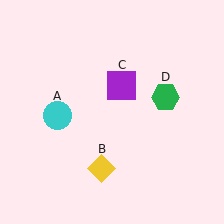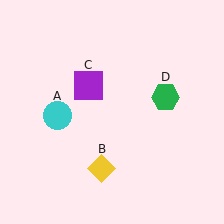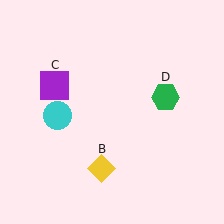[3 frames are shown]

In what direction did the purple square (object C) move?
The purple square (object C) moved left.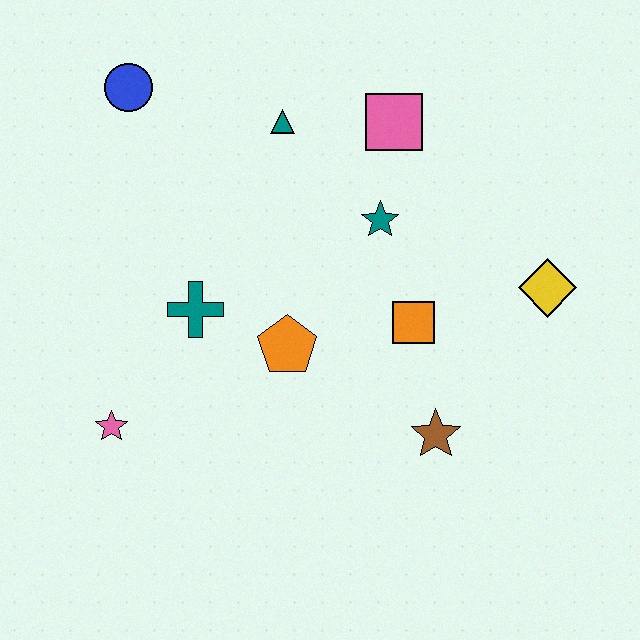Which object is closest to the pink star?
The teal cross is closest to the pink star.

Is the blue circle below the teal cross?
No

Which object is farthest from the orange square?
The blue circle is farthest from the orange square.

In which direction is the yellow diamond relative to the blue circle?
The yellow diamond is to the right of the blue circle.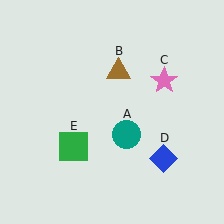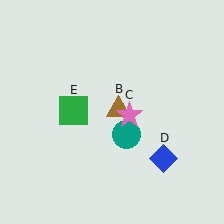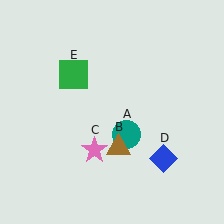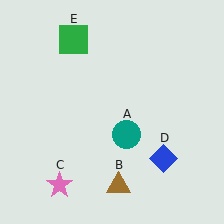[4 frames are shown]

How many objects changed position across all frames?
3 objects changed position: brown triangle (object B), pink star (object C), green square (object E).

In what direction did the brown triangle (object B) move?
The brown triangle (object B) moved down.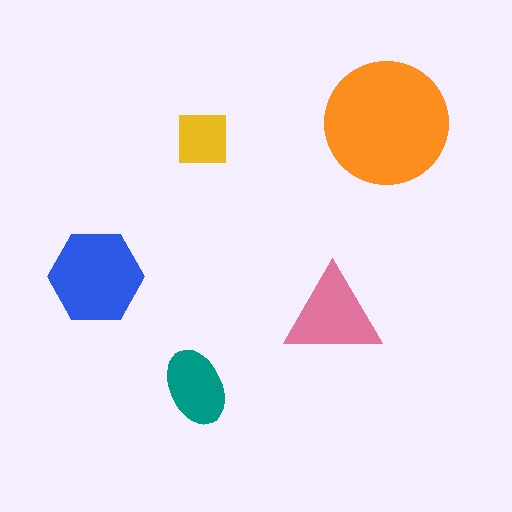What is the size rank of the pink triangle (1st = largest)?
3rd.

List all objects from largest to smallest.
The orange circle, the blue hexagon, the pink triangle, the teal ellipse, the yellow square.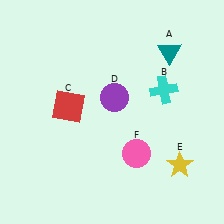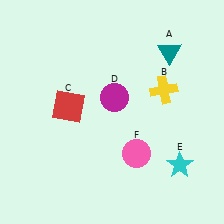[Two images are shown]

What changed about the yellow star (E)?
In Image 1, E is yellow. In Image 2, it changed to cyan.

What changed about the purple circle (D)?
In Image 1, D is purple. In Image 2, it changed to magenta.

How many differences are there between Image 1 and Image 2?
There are 3 differences between the two images.